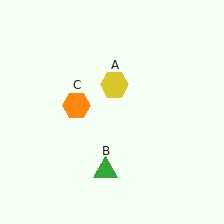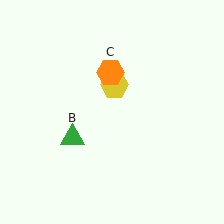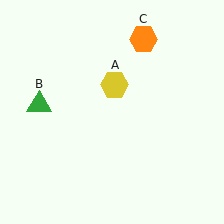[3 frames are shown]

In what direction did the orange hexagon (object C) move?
The orange hexagon (object C) moved up and to the right.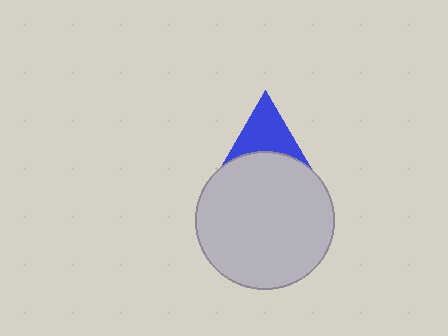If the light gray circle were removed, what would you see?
You would see the complete blue triangle.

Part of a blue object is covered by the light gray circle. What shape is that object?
It is a triangle.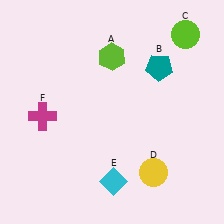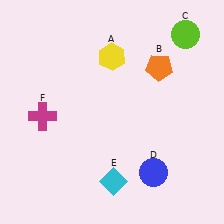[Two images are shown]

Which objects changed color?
A changed from lime to yellow. B changed from teal to orange. D changed from yellow to blue.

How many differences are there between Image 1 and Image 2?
There are 3 differences between the two images.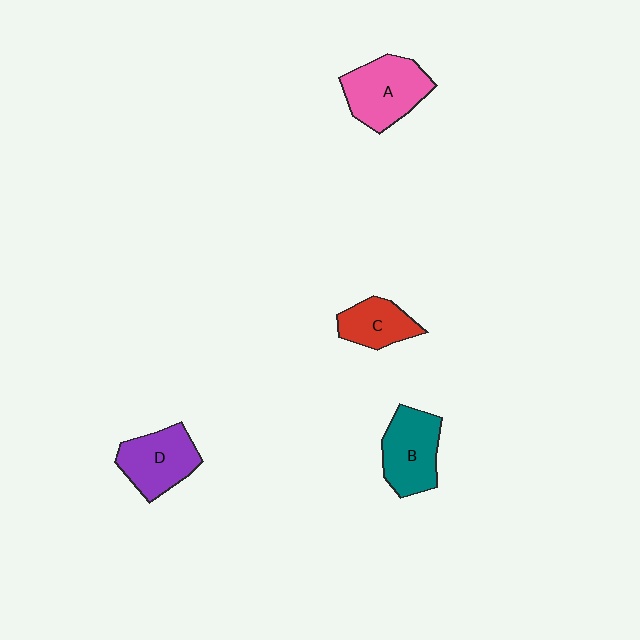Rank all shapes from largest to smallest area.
From largest to smallest: A (pink), B (teal), D (purple), C (red).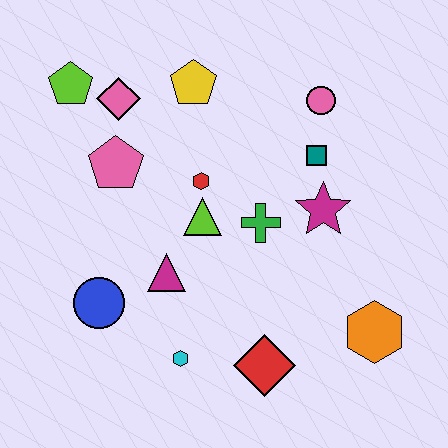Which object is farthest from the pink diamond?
The orange hexagon is farthest from the pink diamond.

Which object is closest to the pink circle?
The teal square is closest to the pink circle.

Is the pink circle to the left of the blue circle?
No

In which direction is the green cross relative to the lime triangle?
The green cross is to the right of the lime triangle.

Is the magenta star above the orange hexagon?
Yes